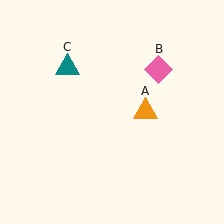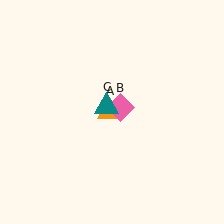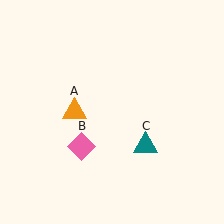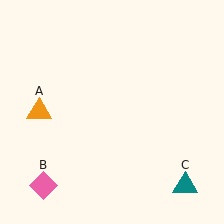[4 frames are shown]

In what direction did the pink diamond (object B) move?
The pink diamond (object B) moved down and to the left.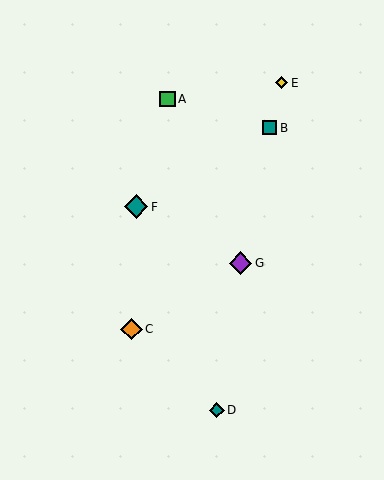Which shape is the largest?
The teal diamond (labeled F) is the largest.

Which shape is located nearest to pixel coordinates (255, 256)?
The purple diamond (labeled G) at (241, 263) is nearest to that location.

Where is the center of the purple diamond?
The center of the purple diamond is at (241, 263).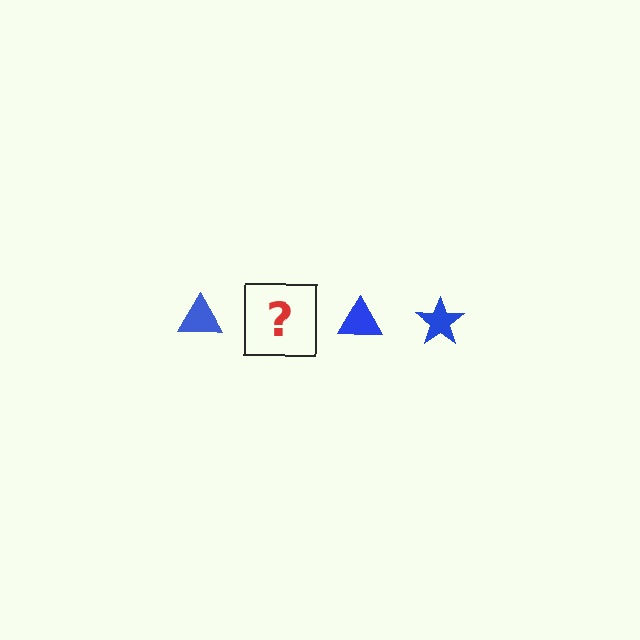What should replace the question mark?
The question mark should be replaced with a blue star.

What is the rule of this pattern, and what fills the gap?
The rule is that the pattern cycles through triangle, star shapes in blue. The gap should be filled with a blue star.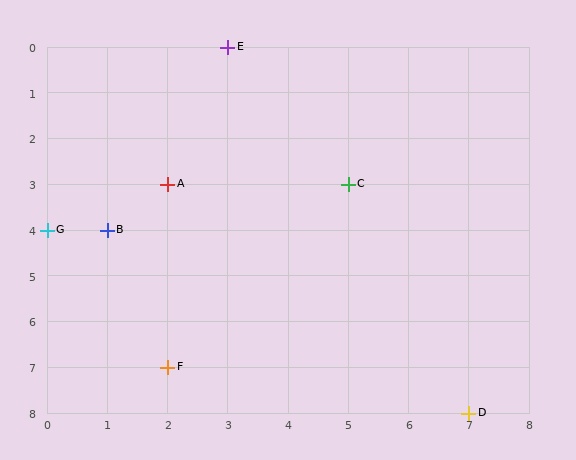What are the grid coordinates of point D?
Point D is at grid coordinates (7, 8).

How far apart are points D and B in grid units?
Points D and B are 6 columns and 4 rows apart (about 7.2 grid units diagonally).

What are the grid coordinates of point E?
Point E is at grid coordinates (3, 0).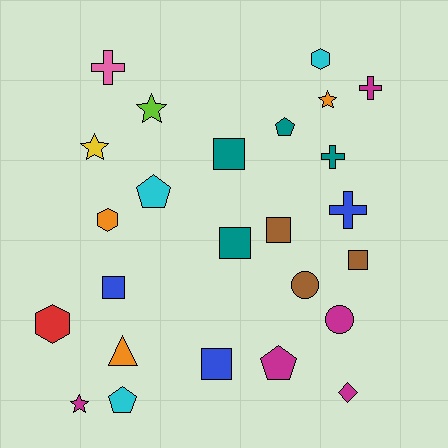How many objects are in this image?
There are 25 objects.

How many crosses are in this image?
There are 4 crosses.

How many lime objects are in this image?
There is 1 lime object.